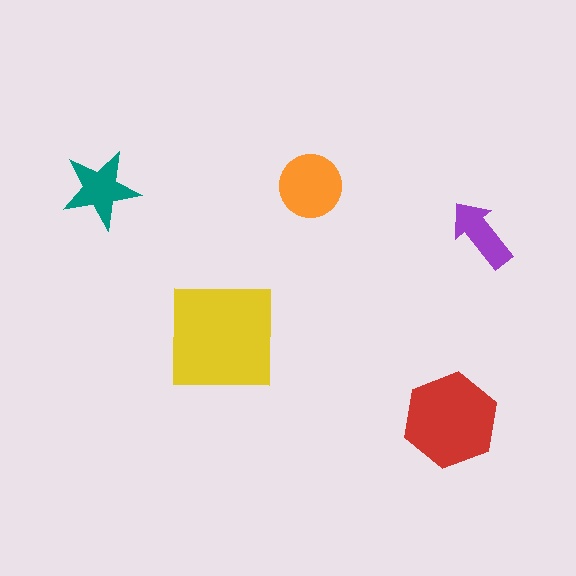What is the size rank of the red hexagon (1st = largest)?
2nd.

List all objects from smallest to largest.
The purple arrow, the teal star, the orange circle, the red hexagon, the yellow square.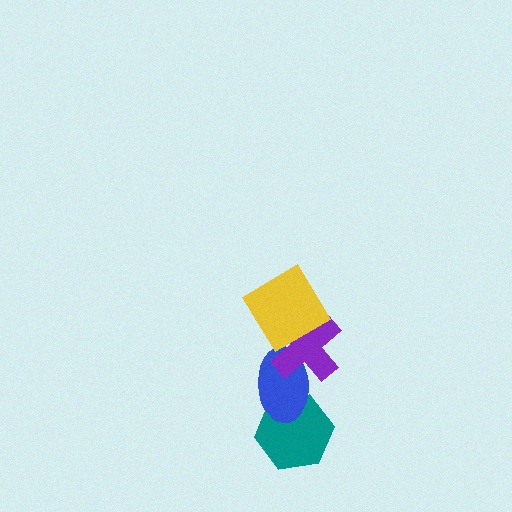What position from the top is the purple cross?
The purple cross is 2nd from the top.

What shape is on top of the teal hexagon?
The blue ellipse is on top of the teal hexagon.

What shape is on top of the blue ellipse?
The purple cross is on top of the blue ellipse.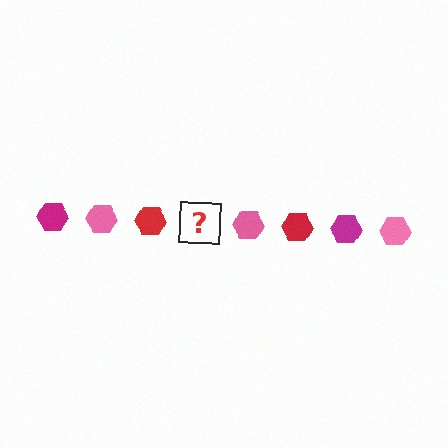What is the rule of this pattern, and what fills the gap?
The rule is that the pattern cycles through magenta, pink, red hexagons. The gap should be filled with a magenta hexagon.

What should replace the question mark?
The question mark should be replaced with a magenta hexagon.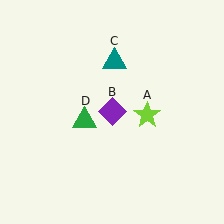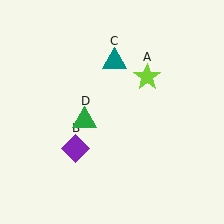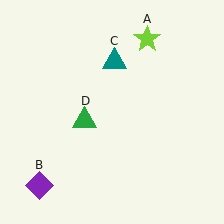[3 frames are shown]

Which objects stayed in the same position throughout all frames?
Teal triangle (object C) and green triangle (object D) remained stationary.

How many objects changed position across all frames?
2 objects changed position: lime star (object A), purple diamond (object B).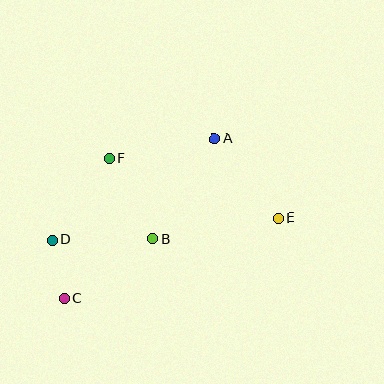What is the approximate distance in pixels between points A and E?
The distance between A and E is approximately 101 pixels.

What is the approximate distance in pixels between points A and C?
The distance between A and C is approximately 219 pixels.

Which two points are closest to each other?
Points C and D are closest to each other.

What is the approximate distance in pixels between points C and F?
The distance between C and F is approximately 147 pixels.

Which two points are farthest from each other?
Points C and E are farthest from each other.